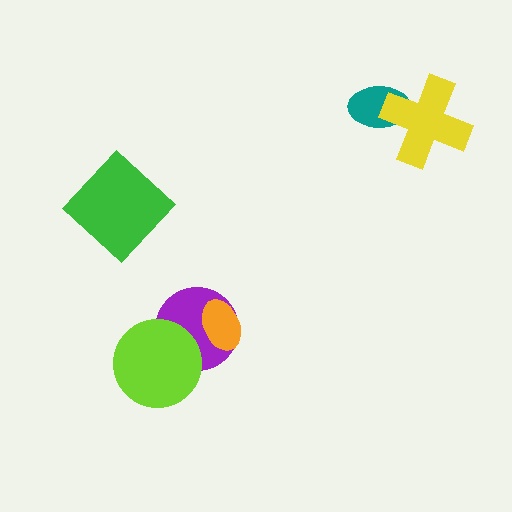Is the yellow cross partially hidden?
No, no other shape covers it.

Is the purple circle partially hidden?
Yes, it is partially covered by another shape.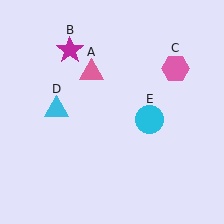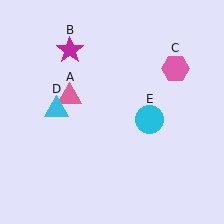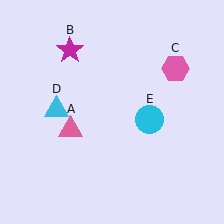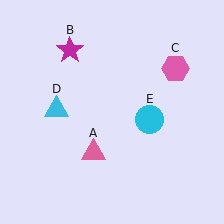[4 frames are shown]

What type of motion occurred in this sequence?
The pink triangle (object A) rotated counterclockwise around the center of the scene.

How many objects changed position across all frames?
1 object changed position: pink triangle (object A).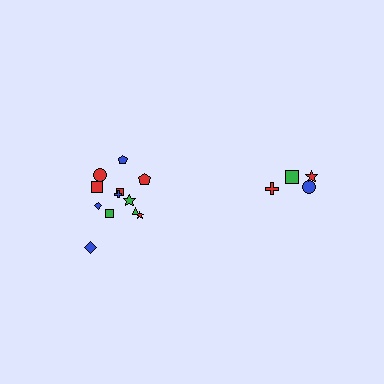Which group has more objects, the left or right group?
The left group.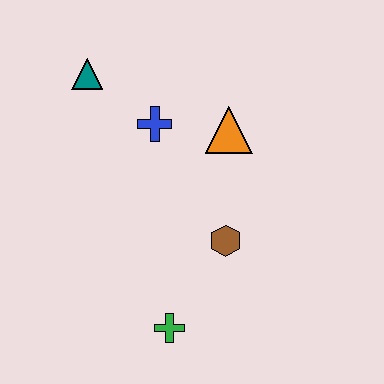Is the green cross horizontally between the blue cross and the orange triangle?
Yes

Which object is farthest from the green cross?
The teal triangle is farthest from the green cross.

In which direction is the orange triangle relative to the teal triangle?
The orange triangle is to the right of the teal triangle.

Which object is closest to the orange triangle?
The blue cross is closest to the orange triangle.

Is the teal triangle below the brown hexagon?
No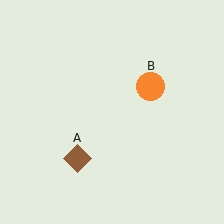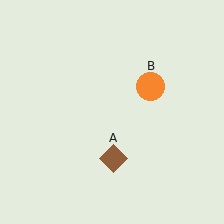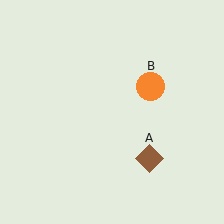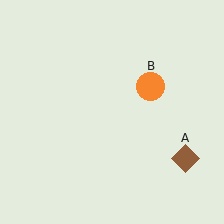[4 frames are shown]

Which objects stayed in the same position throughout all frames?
Orange circle (object B) remained stationary.